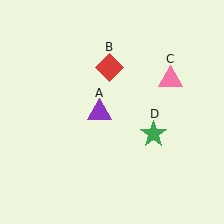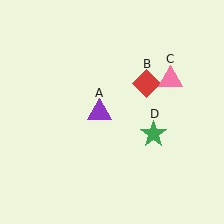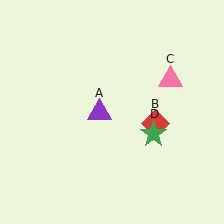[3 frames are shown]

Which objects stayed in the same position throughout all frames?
Purple triangle (object A) and pink triangle (object C) and green star (object D) remained stationary.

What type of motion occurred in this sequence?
The red diamond (object B) rotated clockwise around the center of the scene.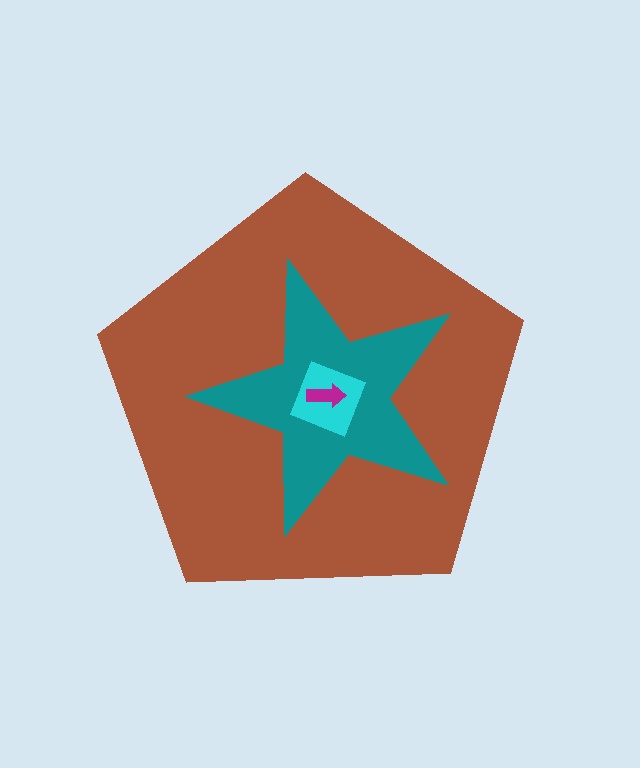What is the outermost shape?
The brown pentagon.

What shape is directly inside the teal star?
The cyan diamond.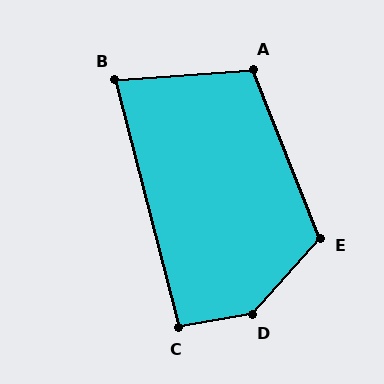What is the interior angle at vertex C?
Approximately 94 degrees (approximately right).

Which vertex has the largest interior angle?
D, at approximately 142 degrees.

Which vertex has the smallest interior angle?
B, at approximately 80 degrees.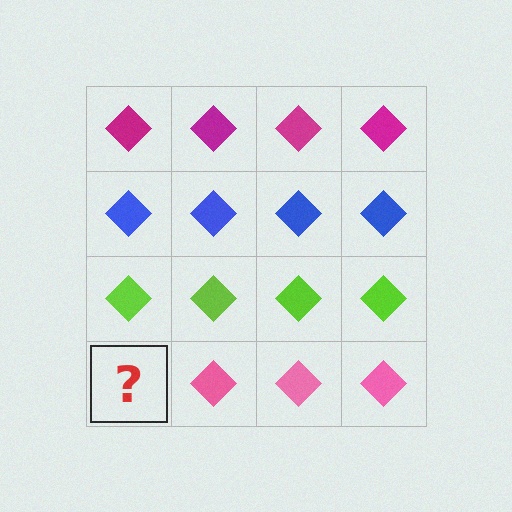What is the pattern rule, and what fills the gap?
The rule is that each row has a consistent color. The gap should be filled with a pink diamond.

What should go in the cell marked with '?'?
The missing cell should contain a pink diamond.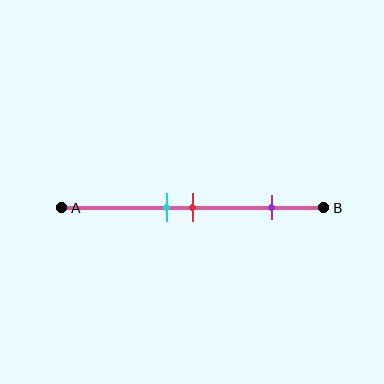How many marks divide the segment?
There are 3 marks dividing the segment.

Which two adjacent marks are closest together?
The cyan and red marks are the closest adjacent pair.